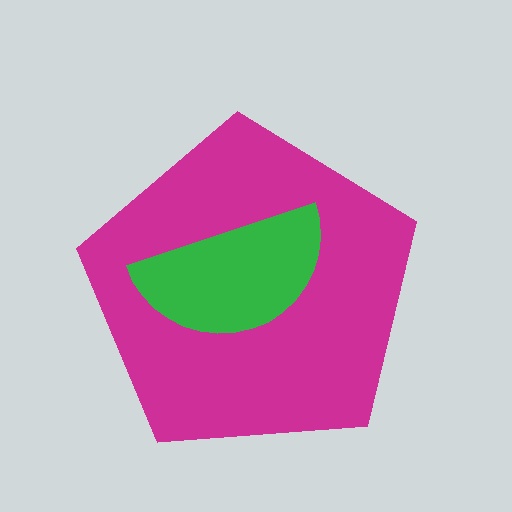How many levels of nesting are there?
2.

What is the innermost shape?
The green semicircle.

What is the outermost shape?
The magenta pentagon.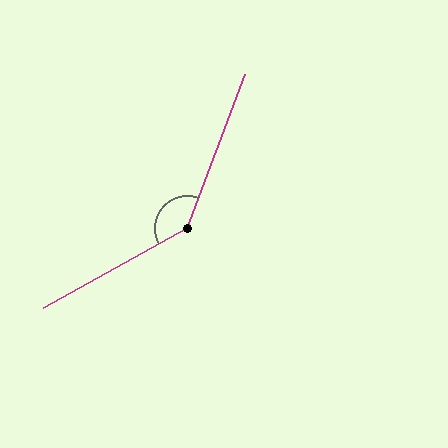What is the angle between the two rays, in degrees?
Approximately 140 degrees.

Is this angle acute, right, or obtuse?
It is obtuse.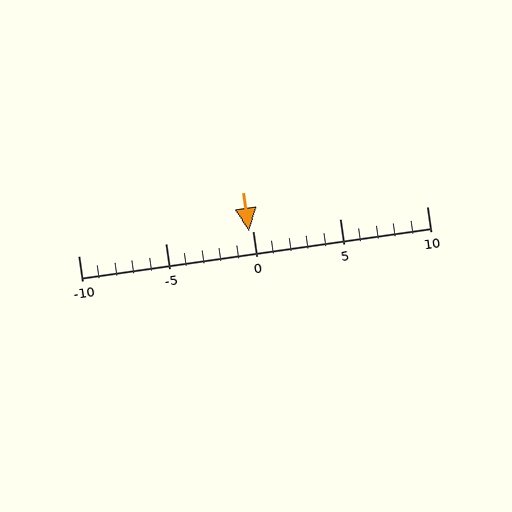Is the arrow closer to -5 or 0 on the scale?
The arrow is closer to 0.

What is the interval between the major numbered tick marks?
The major tick marks are spaced 5 units apart.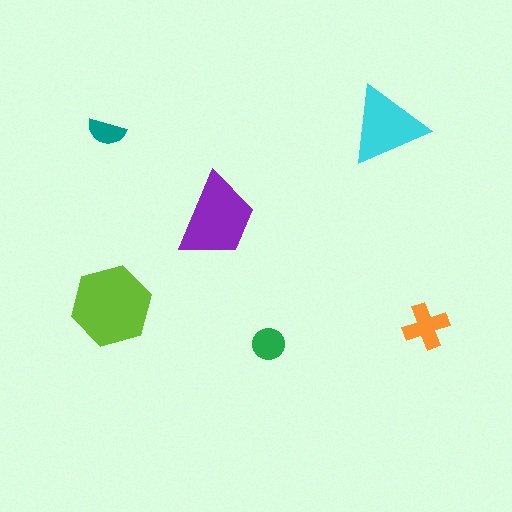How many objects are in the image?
There are 6 objects in the image.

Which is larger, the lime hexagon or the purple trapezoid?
The lime hexagon.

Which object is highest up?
The cyan triangle is topmost.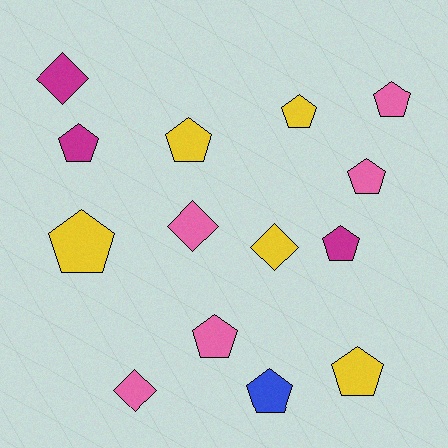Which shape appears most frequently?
Pentagon, with 10 objects.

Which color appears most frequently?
Pink, with 5 objects.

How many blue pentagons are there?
There is 1 blue pentagon.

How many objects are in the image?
There are 14 objects.